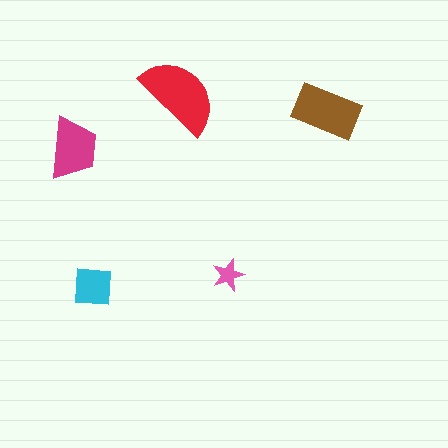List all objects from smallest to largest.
The pink star, the cyan square, the magenta trapezoid, the brown rectangle, the red semicircle.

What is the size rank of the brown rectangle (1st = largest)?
2nd.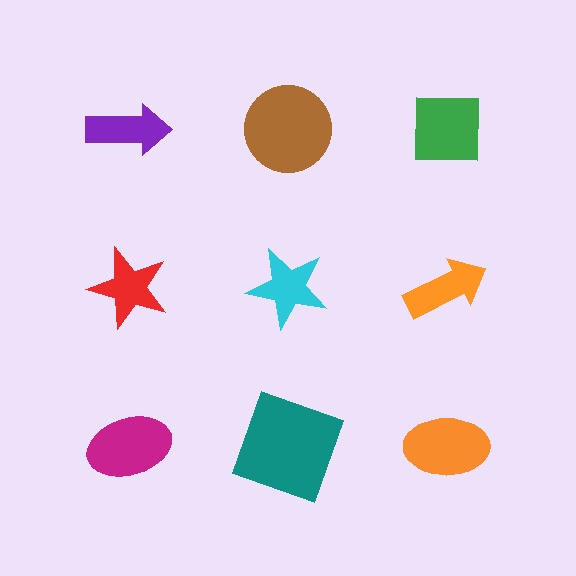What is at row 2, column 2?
A cyan star.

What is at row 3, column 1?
A magenta ellipse.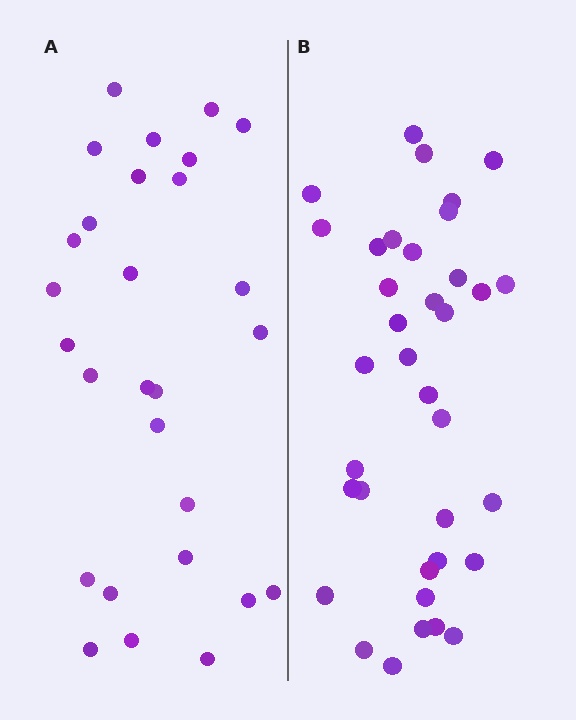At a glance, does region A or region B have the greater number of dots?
Region B (the right region) has more dots.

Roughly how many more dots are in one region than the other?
Region B has roughly 8 or so more dots than region A.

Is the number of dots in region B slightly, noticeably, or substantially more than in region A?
Region B has noticeably more, but not dramatically so. The ratio is roughly 1.3 to 1.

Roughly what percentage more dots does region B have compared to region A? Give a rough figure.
About 30% more.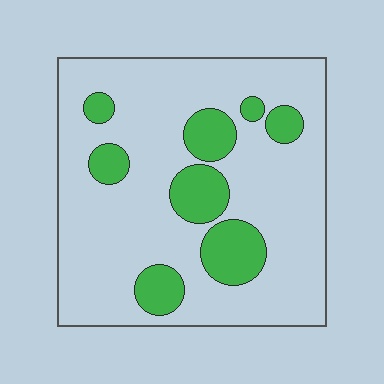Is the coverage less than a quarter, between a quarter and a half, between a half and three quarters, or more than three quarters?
Less than a quarter.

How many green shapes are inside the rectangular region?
8.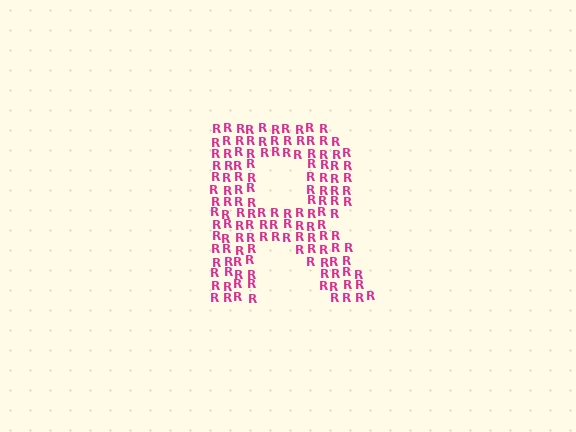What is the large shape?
The large shape is the letter R.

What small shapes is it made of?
It is made of small letter R's.